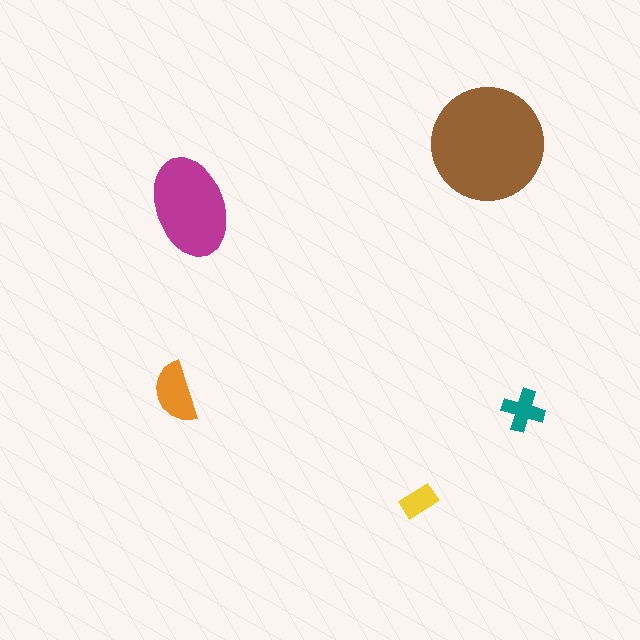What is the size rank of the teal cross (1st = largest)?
4th.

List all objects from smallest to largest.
The yellow rectangle, the teal cross, the orange semicircle, the magenta ellipse, the brown circle.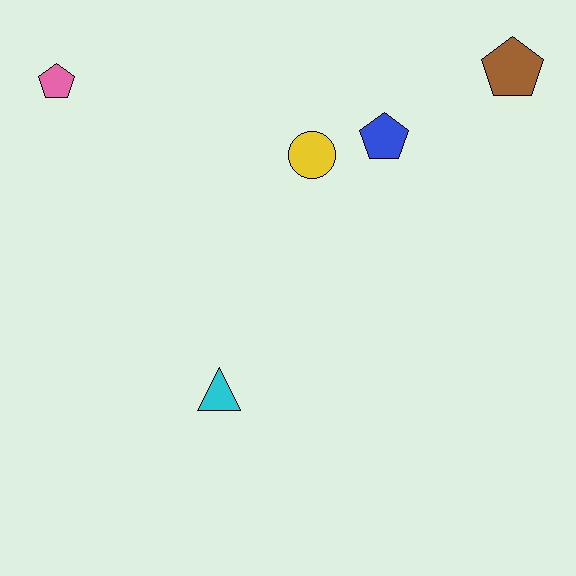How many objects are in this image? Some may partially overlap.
There are 5 objects.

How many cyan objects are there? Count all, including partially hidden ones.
There is 1 cyan object.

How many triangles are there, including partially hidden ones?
There is 1 triangle.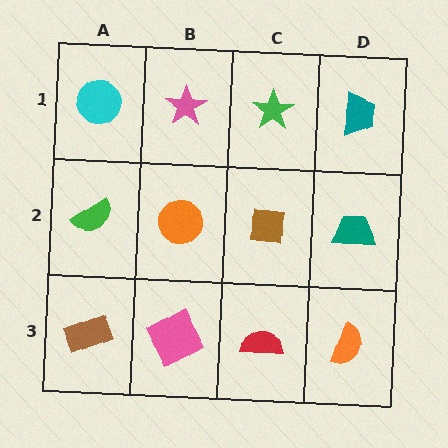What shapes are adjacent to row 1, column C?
A brown square (row 2, column C), a pink star (row 1, column B), a teal trapezoid (row 1, column D).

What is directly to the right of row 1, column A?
A pink star.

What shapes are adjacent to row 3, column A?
A green semicircle (row 2, column A), a pink square (row 3, column B).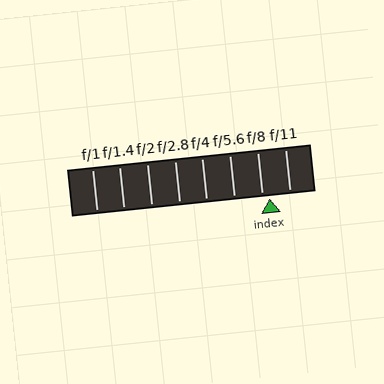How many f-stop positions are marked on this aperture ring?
There are 8 f-stop positions marked.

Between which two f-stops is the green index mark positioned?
The index mark is between f/8 and f/11.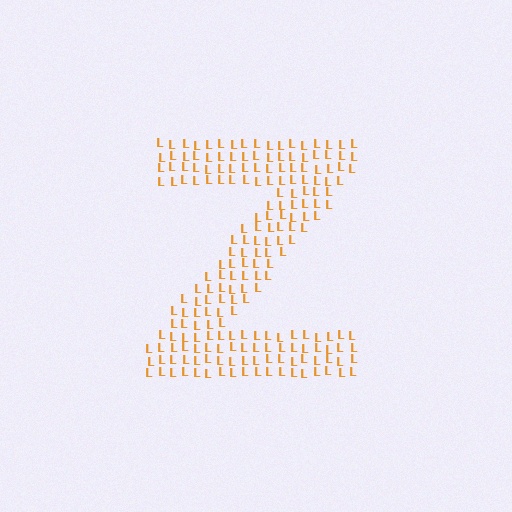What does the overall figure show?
The overall figure shows the letter Z.